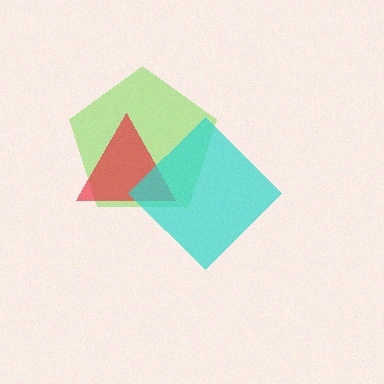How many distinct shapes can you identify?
There are 3 distinct shapes: a lime pentagon, a red triangle, a cyan diamond.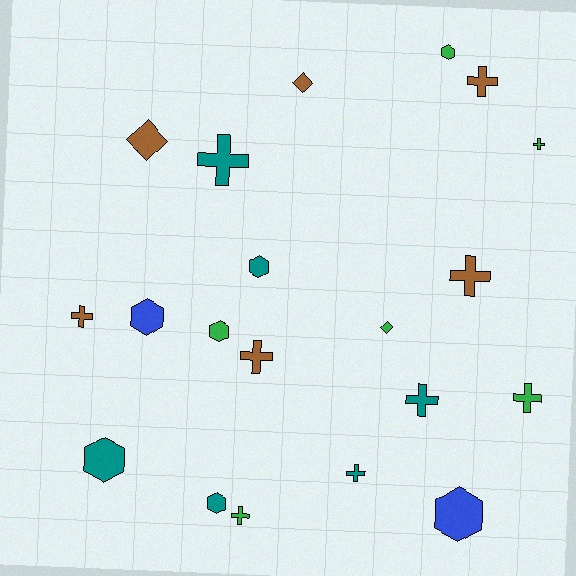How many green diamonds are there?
There is 1 green diamond.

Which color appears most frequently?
Brown, with 6 objects.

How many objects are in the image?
There are 20 objects.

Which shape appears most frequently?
Cross, with 10 objects.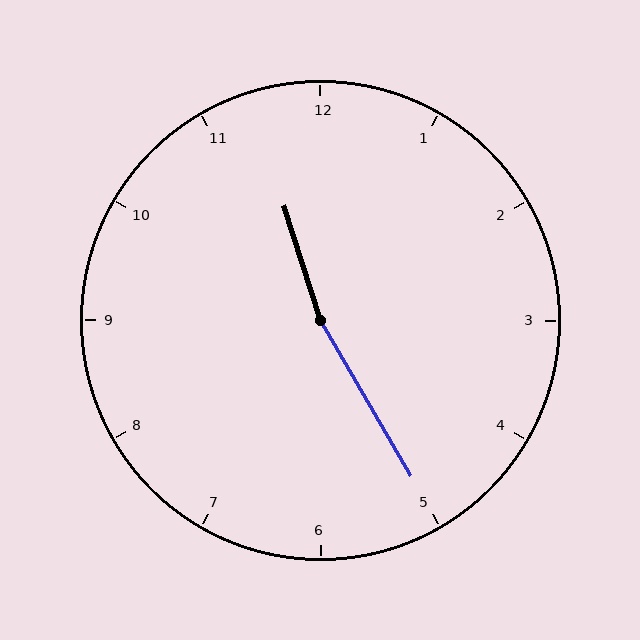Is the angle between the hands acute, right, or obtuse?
It is obtuse.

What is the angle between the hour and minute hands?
Approximately 168 degrees.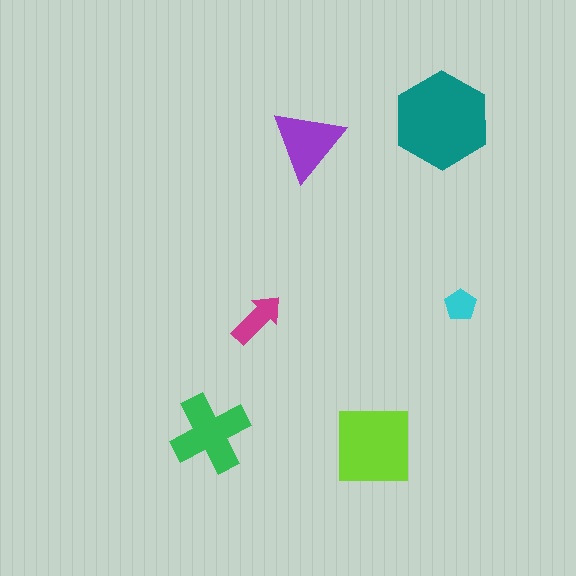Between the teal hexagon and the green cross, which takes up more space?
The teal hexagon.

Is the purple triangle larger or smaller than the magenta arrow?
Larger.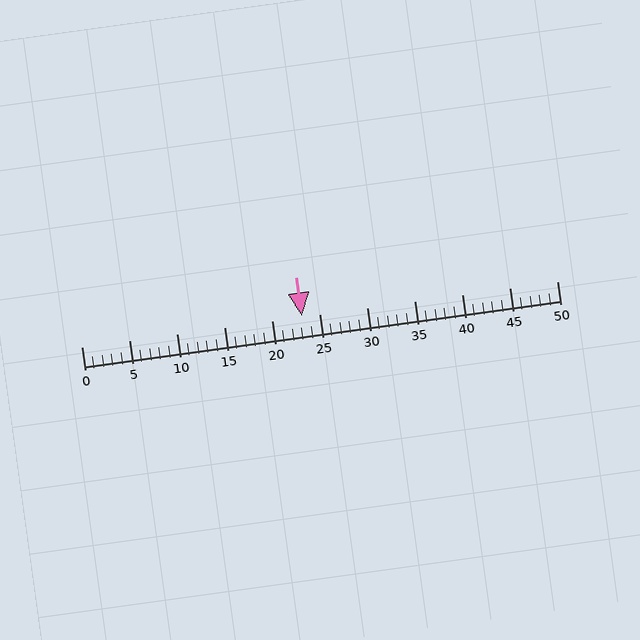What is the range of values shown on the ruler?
The ruler shows values from 0 to 50.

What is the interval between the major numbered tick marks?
The major tick marks are spaced 5 units apart.